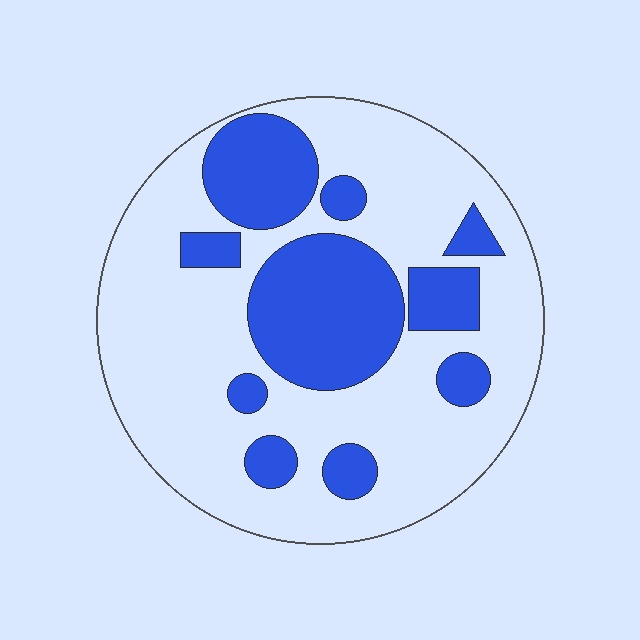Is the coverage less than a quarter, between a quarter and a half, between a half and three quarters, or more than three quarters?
Between a quarter and a half.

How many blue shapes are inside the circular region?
10.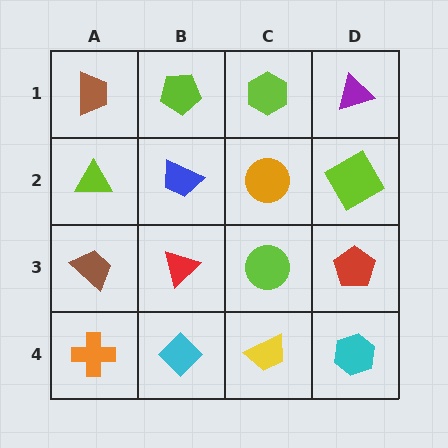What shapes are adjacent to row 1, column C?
An orange circle (row 2, column C), a lime pentagon (row 1, column B), a purple triangle (row 1, column D).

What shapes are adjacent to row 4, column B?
A red triangle (row 3, column B), an orange cross (row 4, column A), a yellow trapezoid (row 4, column C).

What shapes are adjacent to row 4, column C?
A lime circle (row 3, column C), a cyan diamond (row 4, column B), a cyan hexagon (row 4, column D).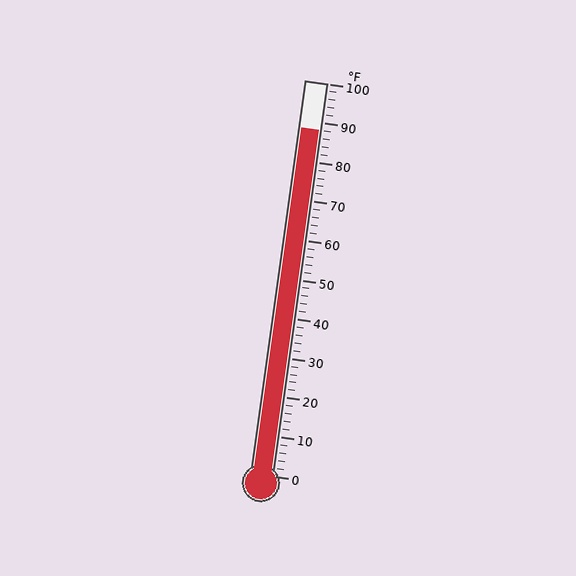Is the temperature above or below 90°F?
The temperature is below 90°F.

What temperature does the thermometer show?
The thermometer shows approximately 88°F.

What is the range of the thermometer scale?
The thermometer scale ranges from 0°F to 100°F.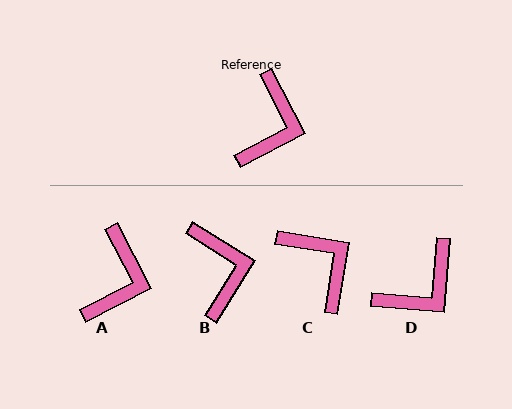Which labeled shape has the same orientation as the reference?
A.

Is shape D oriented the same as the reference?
No, it is off by about 32 degrees.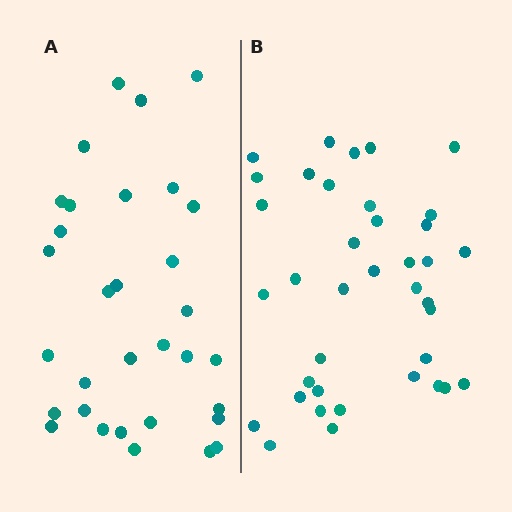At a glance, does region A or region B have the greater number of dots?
Region B (the right region) has more dots.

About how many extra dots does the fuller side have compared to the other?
Region B has about 6 more dots than region A.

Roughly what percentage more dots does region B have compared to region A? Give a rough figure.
About 20% more.